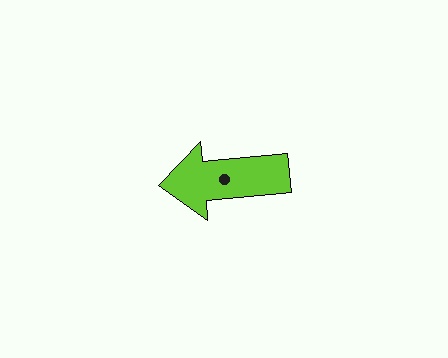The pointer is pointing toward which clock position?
Roughly 9 o'clock.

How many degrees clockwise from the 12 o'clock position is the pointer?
Approximately 265 degrees.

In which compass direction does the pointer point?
West.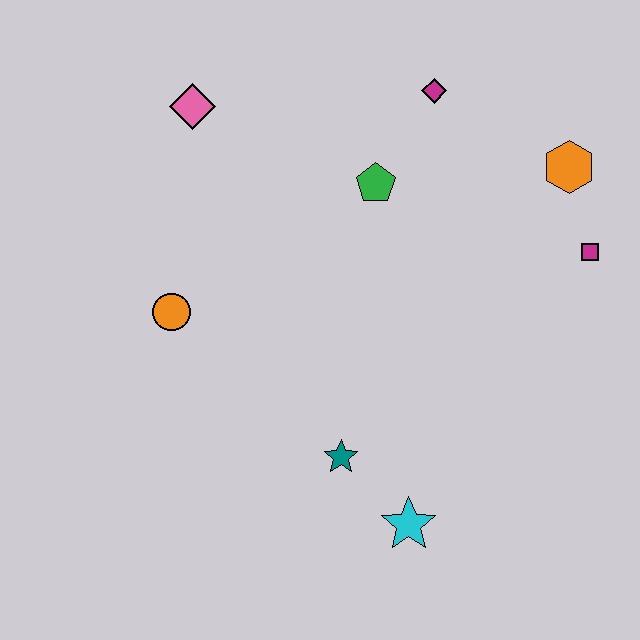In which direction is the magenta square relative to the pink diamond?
The magenta square is to the right of the pink diamond.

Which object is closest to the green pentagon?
The magenta diamond is closest to the green pentagon.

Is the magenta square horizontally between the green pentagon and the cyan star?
No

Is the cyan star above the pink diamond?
No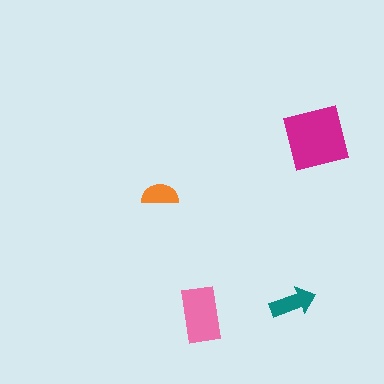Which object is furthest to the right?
The magenta square is rightmost.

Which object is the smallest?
The orange semicircle.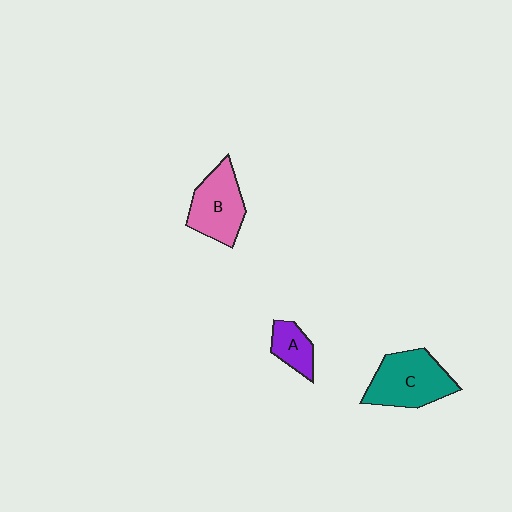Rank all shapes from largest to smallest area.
From largest to smallest: C (teal), B (pink), A (purple).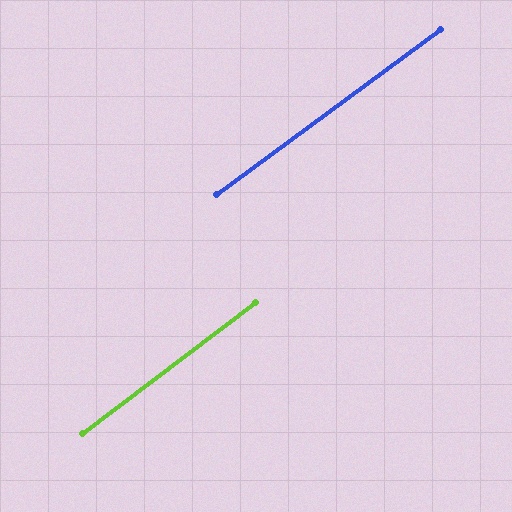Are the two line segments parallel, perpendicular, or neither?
Parallel — their directions differ by only 0.6°.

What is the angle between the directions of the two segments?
Approximately 1 degree.